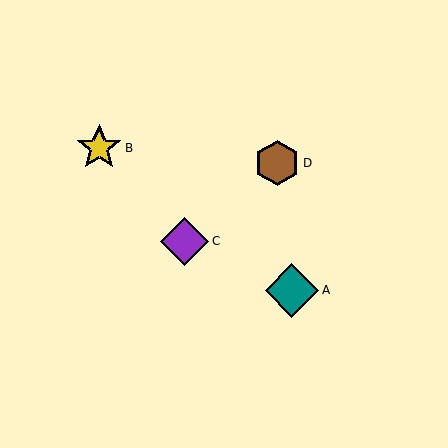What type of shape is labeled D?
Shape D is a brown hexagon.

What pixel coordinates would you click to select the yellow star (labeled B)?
Click at (99, 148) to select the yellow star B.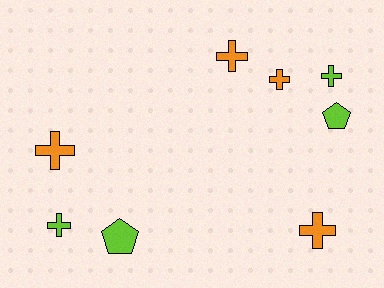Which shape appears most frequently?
Cross, with 6 objects.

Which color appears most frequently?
Lime, with 4 objects.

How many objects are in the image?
There are 8 objects.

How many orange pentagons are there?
There are no orange pentagons.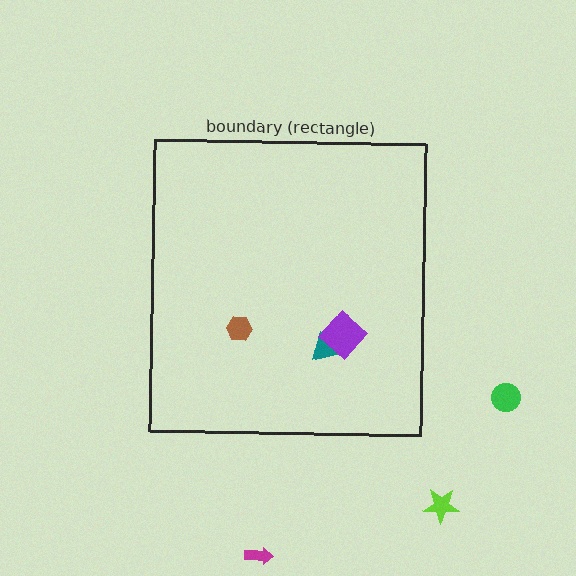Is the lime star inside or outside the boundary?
Outside.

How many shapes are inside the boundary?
3 inside, 3 outside.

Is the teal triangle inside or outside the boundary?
Inside.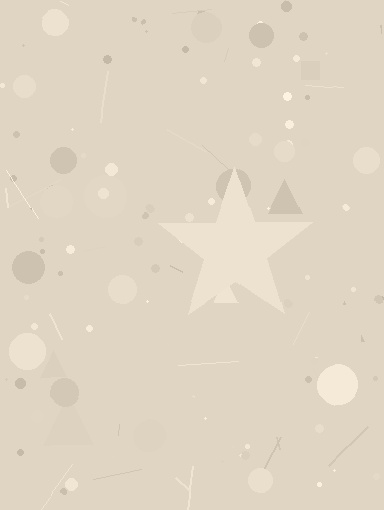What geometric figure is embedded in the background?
A star is embedded in the background.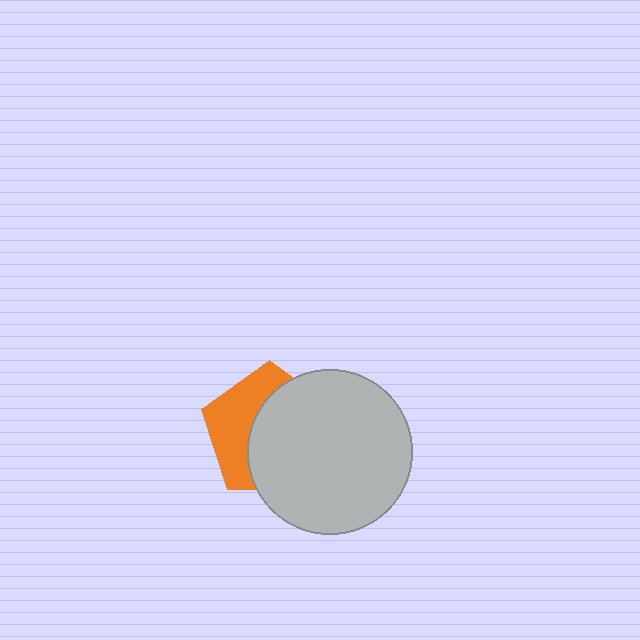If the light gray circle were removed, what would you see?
You would see the complete orange pentagon.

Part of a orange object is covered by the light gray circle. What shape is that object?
It is a pentagon.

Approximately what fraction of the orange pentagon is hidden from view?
Roughly 60% of the orange pentagon is hidden behind the light gray circle.